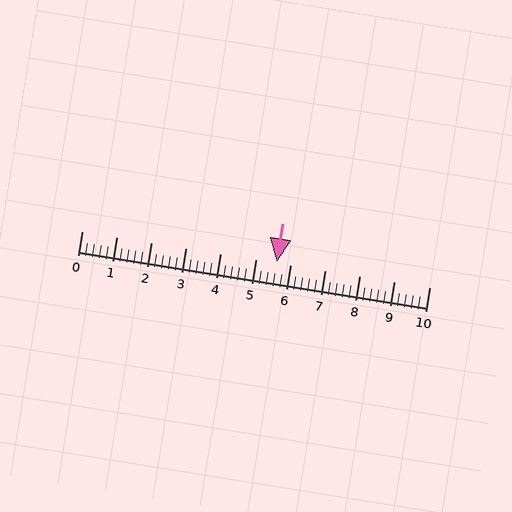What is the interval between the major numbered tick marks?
The major tick marks are spaced 1 units apart.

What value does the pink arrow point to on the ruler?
The pink arrow points to approximately 5.6.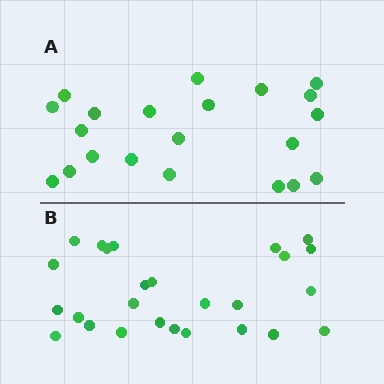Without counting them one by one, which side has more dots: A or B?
Region B (the bottom region) has more dots.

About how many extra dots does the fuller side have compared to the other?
Region B has about 5 more dots than region A.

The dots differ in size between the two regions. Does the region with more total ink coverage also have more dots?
No. Region A has more total ink coverage because its dots are larger, but region B actually contains more individual dots. Total area can be misleading — the number of items is what matters here.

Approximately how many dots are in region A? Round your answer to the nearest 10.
About 20 dots. (The exact count is 21, which rounds to 20.)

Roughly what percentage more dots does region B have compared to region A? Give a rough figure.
About 25% more.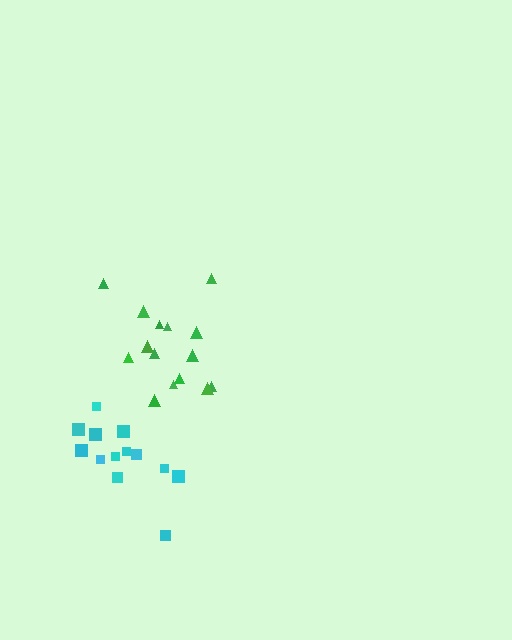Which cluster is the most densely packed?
Cyan.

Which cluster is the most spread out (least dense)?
Green.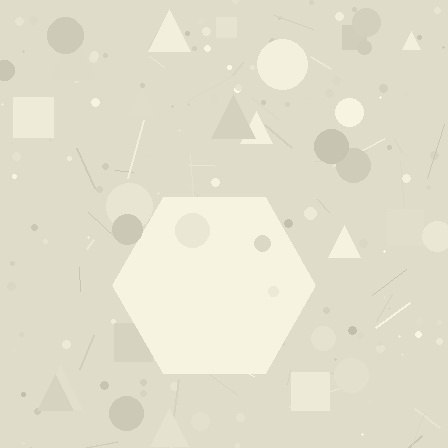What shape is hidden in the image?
A hexagon is hidden in the image.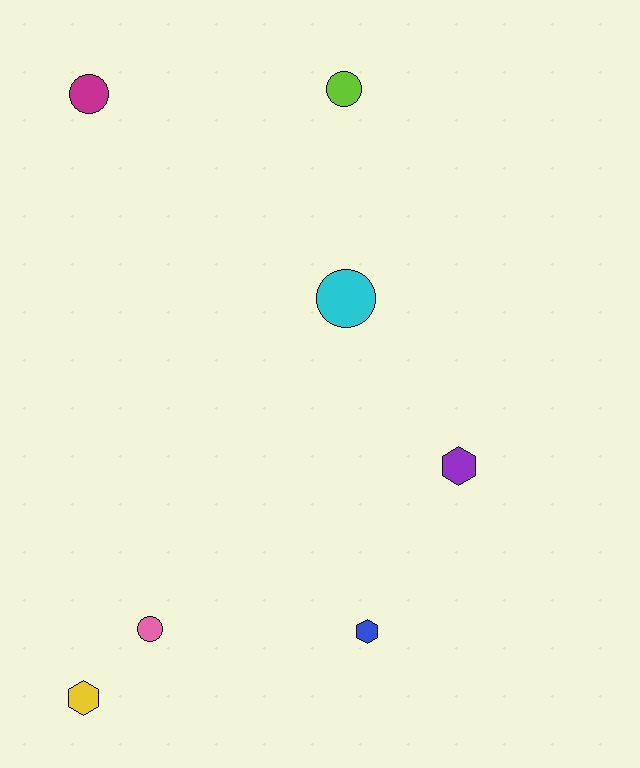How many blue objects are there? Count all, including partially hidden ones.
There is 1 blue object.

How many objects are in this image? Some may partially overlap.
There are 7 objects.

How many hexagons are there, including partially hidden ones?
There are 3 hexagons.